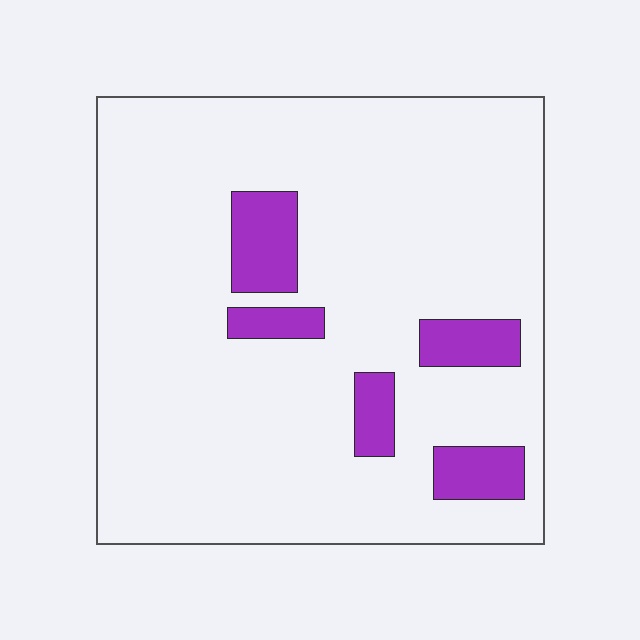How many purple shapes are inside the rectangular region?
5.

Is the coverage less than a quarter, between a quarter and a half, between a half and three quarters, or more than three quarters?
Less than a quarter.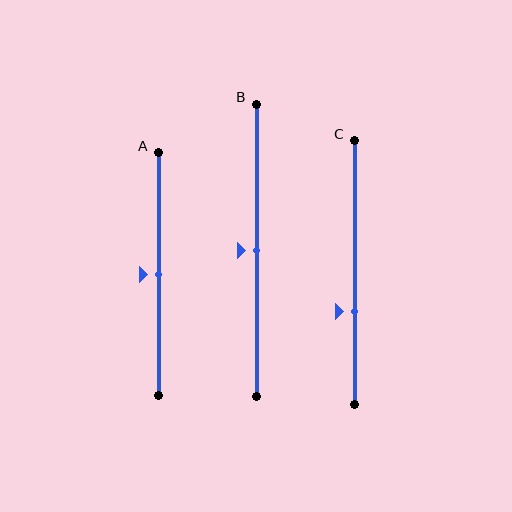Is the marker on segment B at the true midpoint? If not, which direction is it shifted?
Yes, the marker on segment B is at the true midpoint.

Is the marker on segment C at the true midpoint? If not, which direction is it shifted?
No, the marker on segment C is shifted downward by about 15% of the segment length.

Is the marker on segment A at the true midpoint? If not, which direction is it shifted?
Yes, the marker on segment A is at the true midpoint.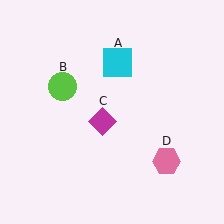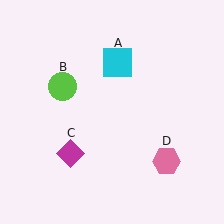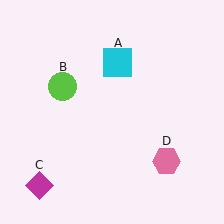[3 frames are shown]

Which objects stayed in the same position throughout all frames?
Cyan square (object A) and lime circle (object B) and pink hexagon (object D) remained stationary.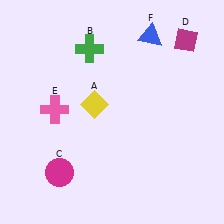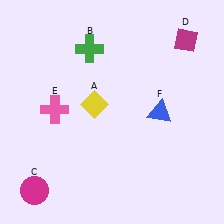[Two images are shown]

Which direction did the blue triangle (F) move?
The blue triangle (F) moved down.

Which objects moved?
The objects that moved are: the magenta circle (C), the blue triangle (F).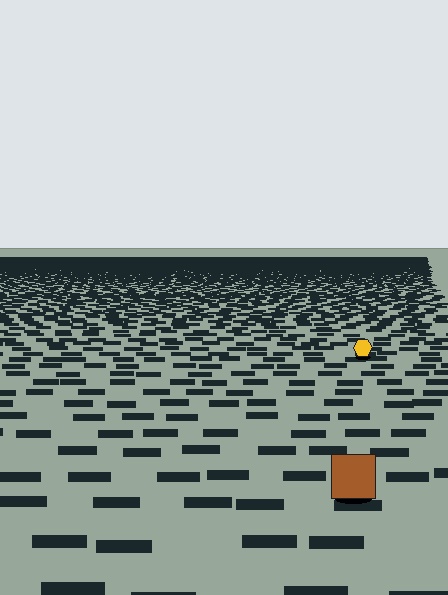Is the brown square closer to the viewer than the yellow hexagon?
Yes. The brown square is closer — you can tell from the texture gradient: the ground texture is coarser near it.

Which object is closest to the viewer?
The brown square is closest. The texture marks near it are larger and more spread out.